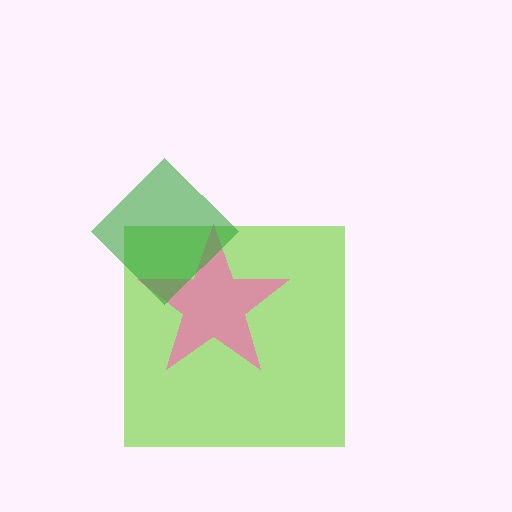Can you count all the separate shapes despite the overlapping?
Yes, there are 3 separate shapes.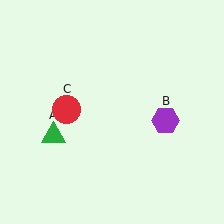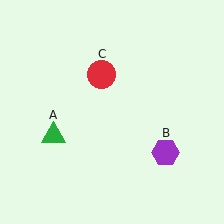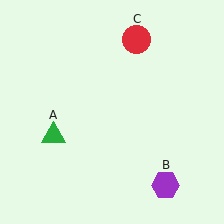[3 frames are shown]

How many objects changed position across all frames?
2 objects changed position: purple hexagon (object B), red circle (object C).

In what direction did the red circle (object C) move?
The red circle (object C) moved up and to the right.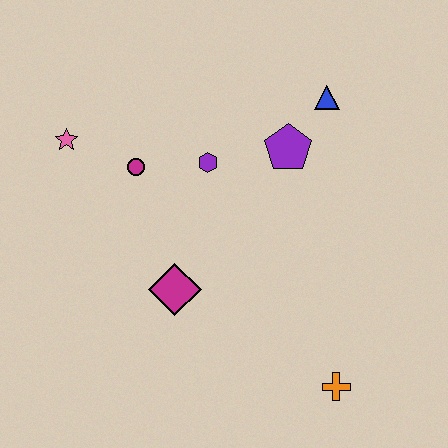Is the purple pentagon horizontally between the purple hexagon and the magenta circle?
No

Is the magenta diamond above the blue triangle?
No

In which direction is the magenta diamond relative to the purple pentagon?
The magenta diamond is below the purple pentagon.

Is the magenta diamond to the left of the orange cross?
Yes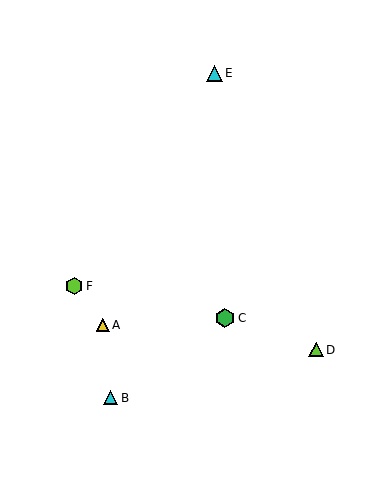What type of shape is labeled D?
Shape D is a lime triangle.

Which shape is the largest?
The green hexagon (labeled C) is the largest.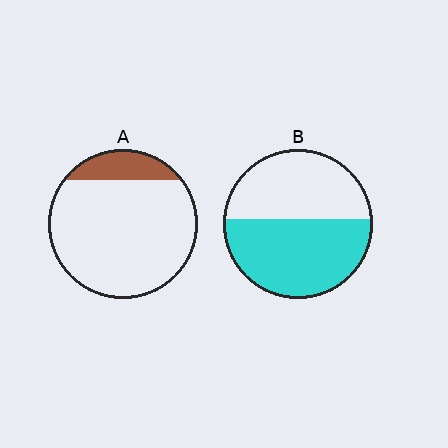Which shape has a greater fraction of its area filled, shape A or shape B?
Shape B.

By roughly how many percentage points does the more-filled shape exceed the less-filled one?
By roughly 40 percentage points (B over A).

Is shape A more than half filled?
No.